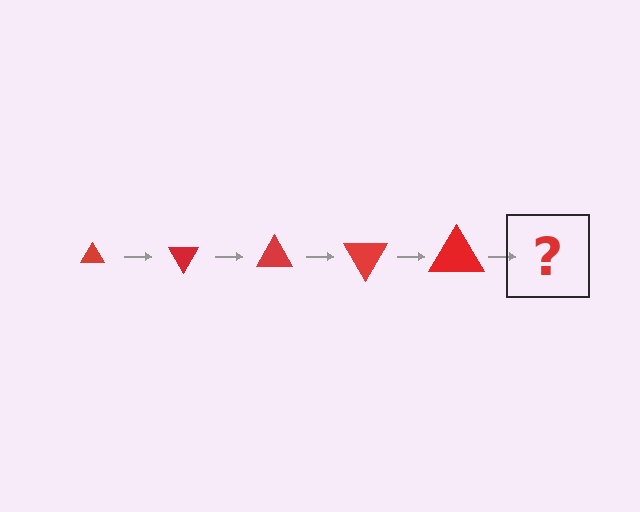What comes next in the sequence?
The next element should be a triangle, larger than the previous one and rotated 300 degrees from the start.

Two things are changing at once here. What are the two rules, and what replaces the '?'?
The two rules are that the triangle grows larger each step and it rotates 60 degrees each step. The '?' should be a triangle, larger than the previous one and rotated 300 degrees from the start.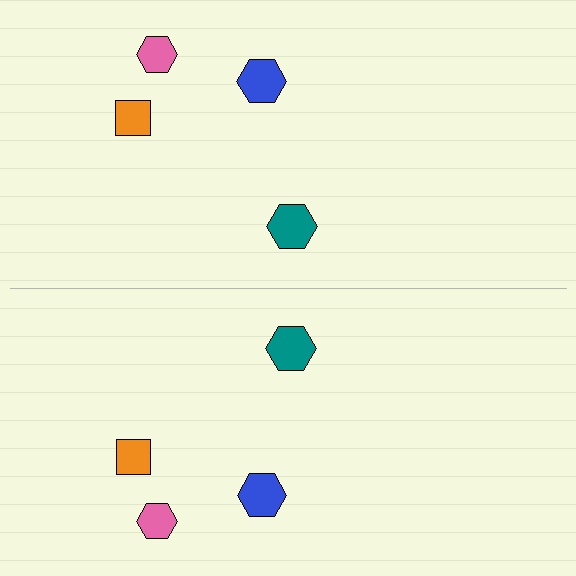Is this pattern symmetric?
Yes, this pattern has bilateral (reflection) symmetry.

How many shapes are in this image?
There are 8 shapes in this image.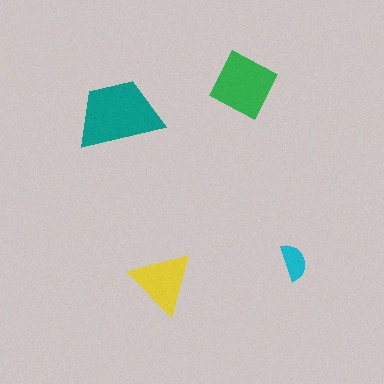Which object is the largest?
The teal trapezoid.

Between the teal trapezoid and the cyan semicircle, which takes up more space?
The teal trapezoid.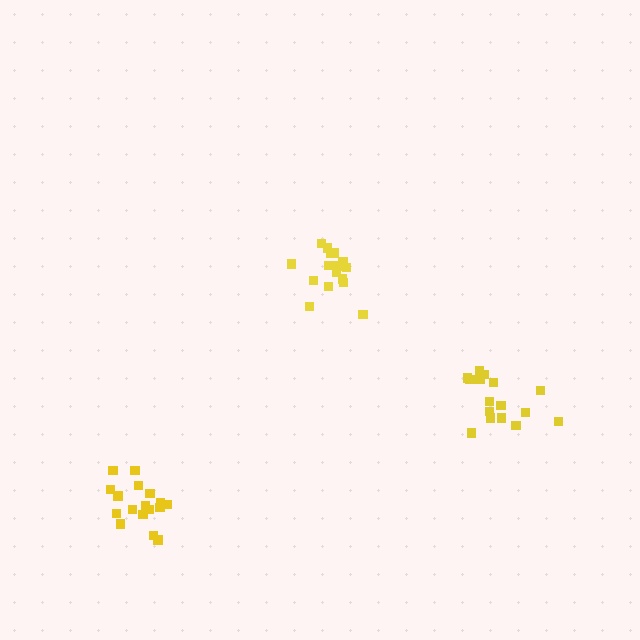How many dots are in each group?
Group 1: 16 dots, Group 2: 17 dots, Group 3: 17 dots (50 total).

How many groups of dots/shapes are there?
There are 3 groups.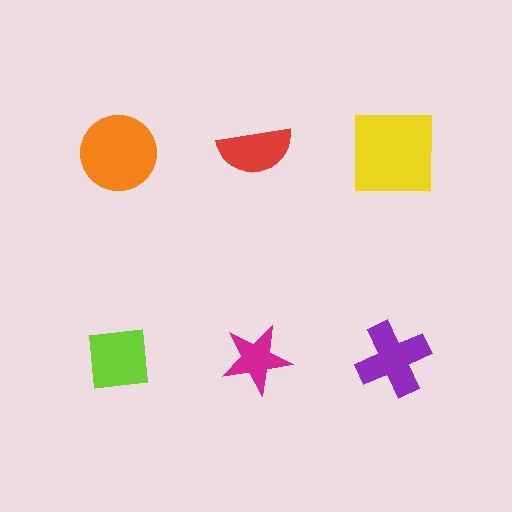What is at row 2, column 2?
A magenta star.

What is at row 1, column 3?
A yellow square.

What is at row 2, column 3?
A purple cross.